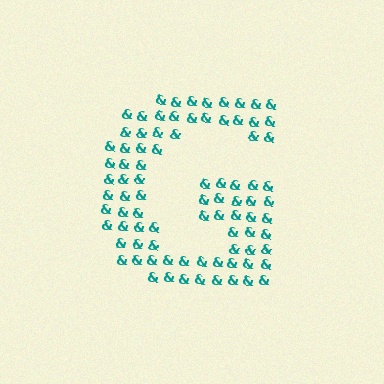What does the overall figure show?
The overall figure shows the letter G.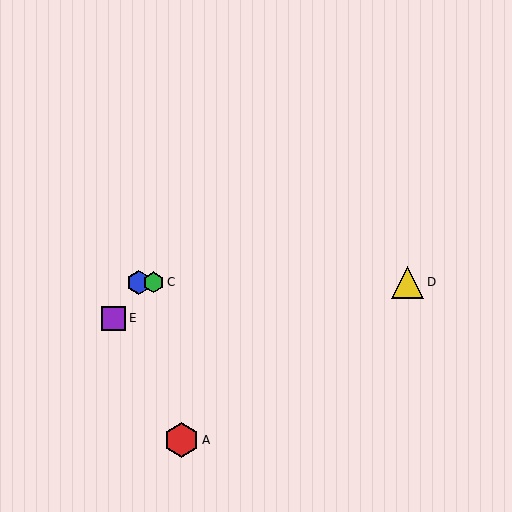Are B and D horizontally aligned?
Yes, both are at y≈282.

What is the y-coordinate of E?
Object E is at y≈318.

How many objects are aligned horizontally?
3 objects (B, C, D) are aligned horizontally.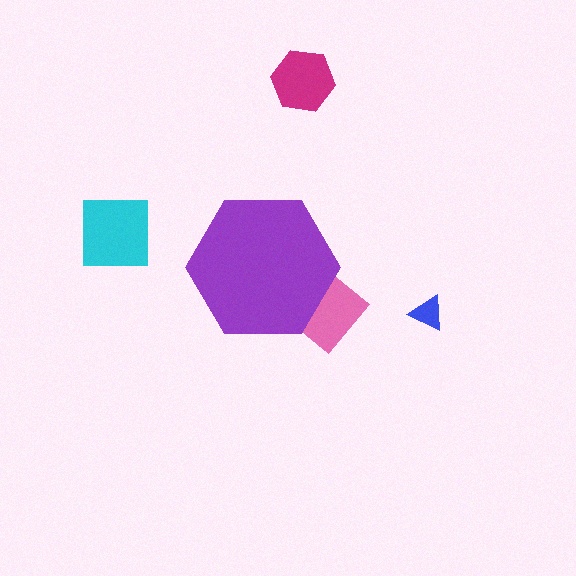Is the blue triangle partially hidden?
No, the blue triangle is fully visible.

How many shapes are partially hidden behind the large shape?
1 shape is partially hidden.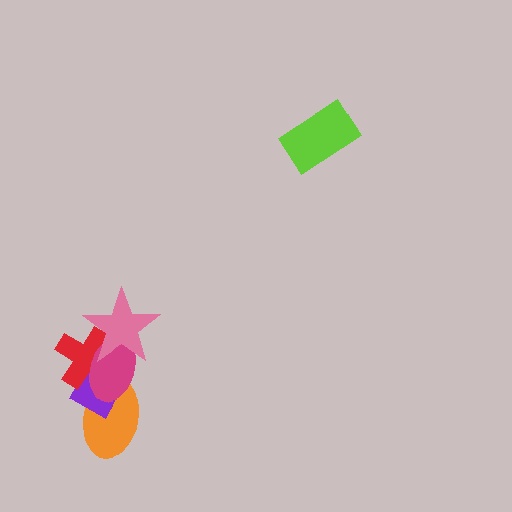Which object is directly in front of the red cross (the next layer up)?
The magenta ellipse is directly in front of the red cross.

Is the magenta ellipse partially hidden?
Yes, it is partially covered by another shape.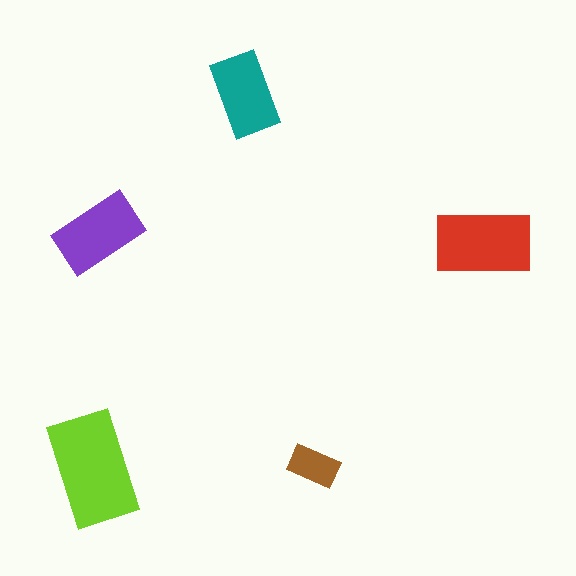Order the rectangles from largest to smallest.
the lime one, the red one, the purple one, the teal one, the brown one.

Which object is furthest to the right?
The red rectangle is rightmost.